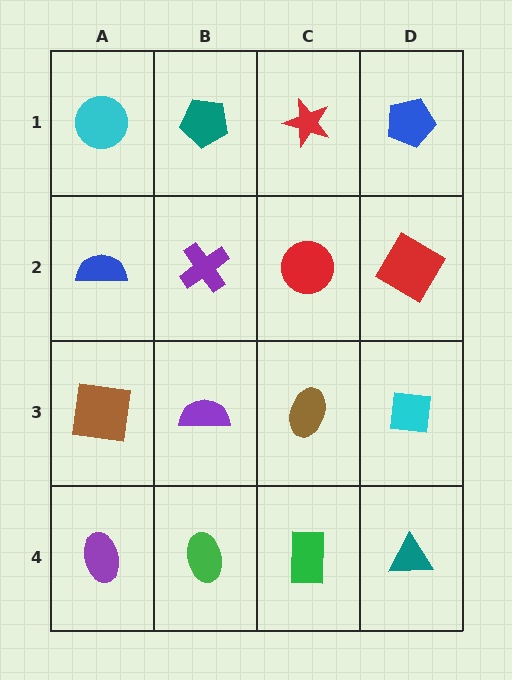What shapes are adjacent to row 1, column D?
A red diamond (row 2, column D), a red star (row 1, column C).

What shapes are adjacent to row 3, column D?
A red diamond (row 2, column D), a teal triangle (row 4, column D), a brown ellipse (row 3, column C).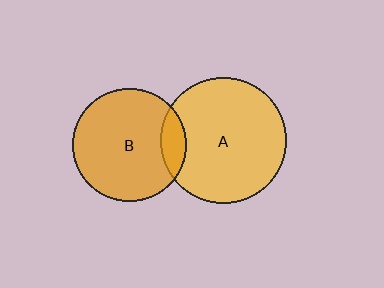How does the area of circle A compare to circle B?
Approximately 1.2 times.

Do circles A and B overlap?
Yes.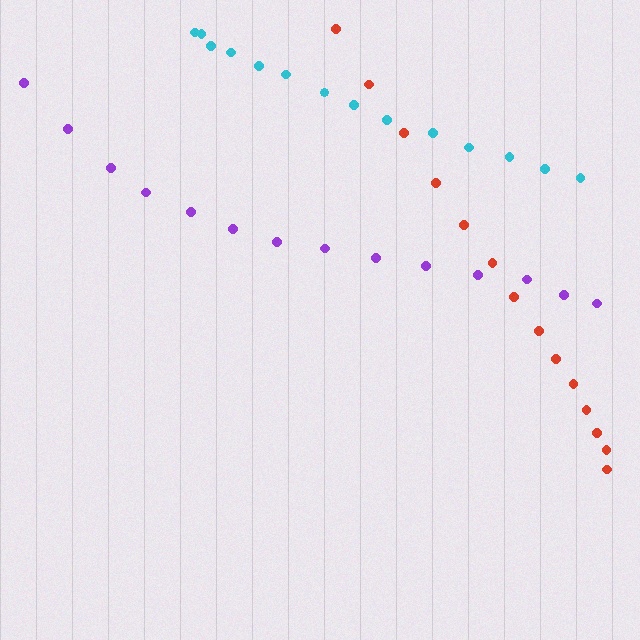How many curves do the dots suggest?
There are 3 distinct paths.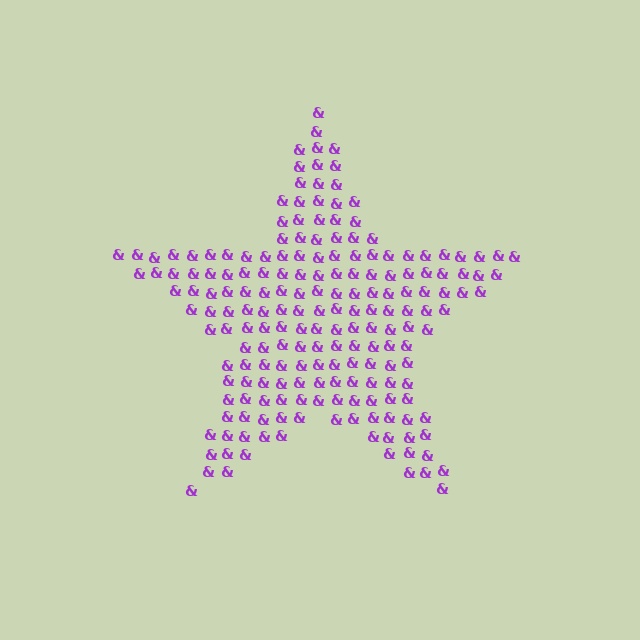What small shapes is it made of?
It is made of small ampersands.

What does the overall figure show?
The overall figure shows a star.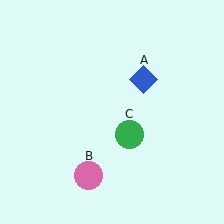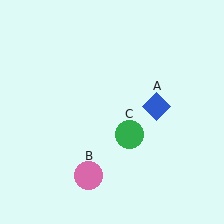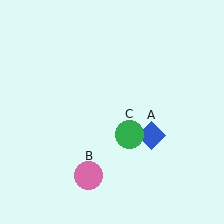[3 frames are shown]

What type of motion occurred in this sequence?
The blue diamond (object A) rotated clockwise around the center of the scene.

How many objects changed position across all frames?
1 object changed position: blue diamond (object A).